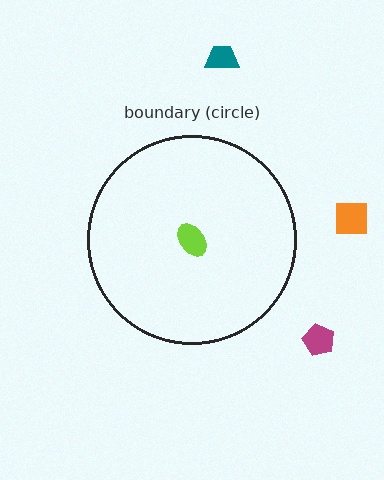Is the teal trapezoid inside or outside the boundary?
Outside.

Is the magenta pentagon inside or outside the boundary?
Outside.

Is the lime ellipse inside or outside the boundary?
Inside.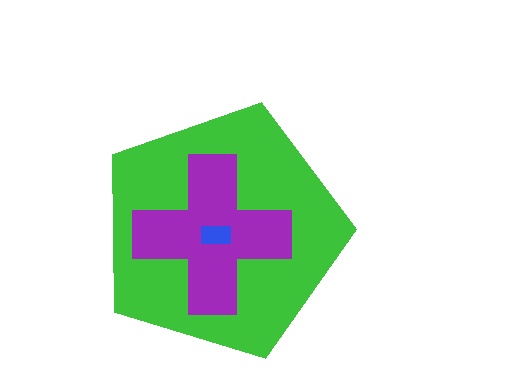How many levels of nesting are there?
3.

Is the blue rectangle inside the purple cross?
Yes.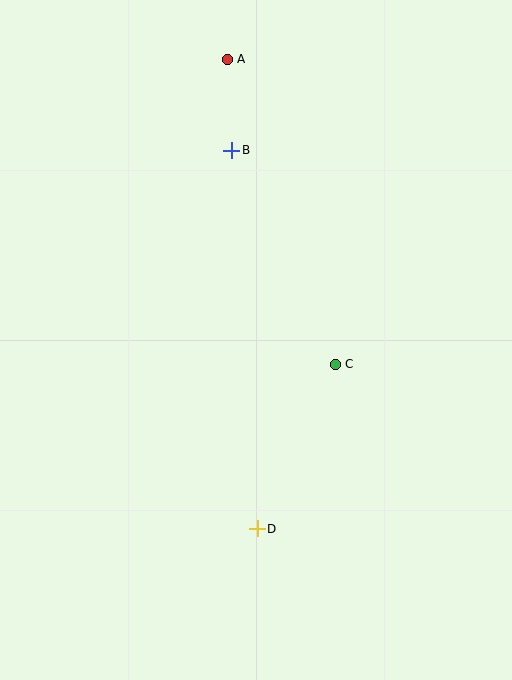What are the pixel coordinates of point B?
Point B is at (232, 150).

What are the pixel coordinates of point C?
Point C is at (335, 364).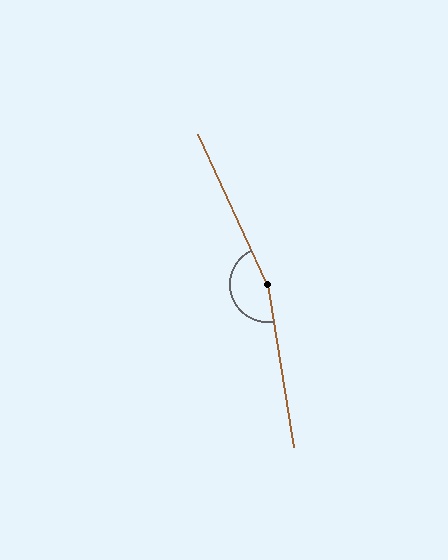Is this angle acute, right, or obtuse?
It is obtuse.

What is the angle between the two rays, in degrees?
Approximately 164 degrees.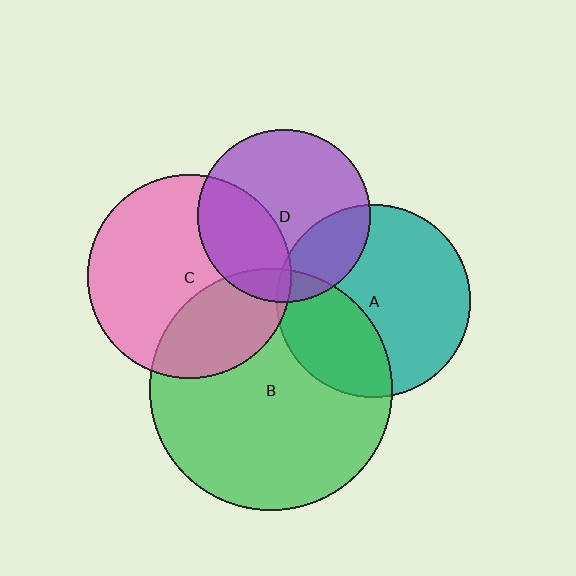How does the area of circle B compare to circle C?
Approximately 1.4 times.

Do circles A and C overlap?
Yes.